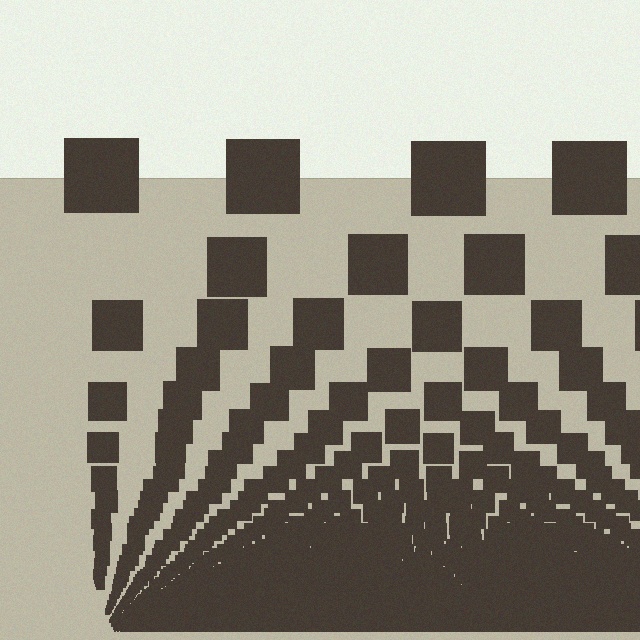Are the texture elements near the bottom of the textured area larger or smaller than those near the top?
Smaller. The gradient is inverted — elements near the bottom are smaller and denser.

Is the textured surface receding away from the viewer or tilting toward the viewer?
The surface appears to tilt toward the viewer. Texture elements get larger and sparser toward the top.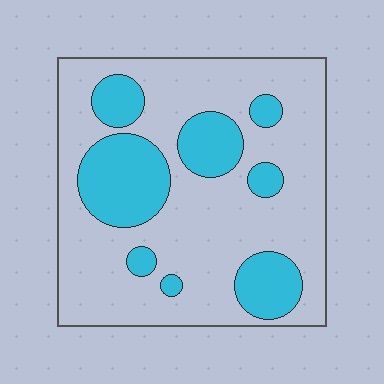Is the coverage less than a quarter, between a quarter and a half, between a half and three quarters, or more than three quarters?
Between a quarter and a half.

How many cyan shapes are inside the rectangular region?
8.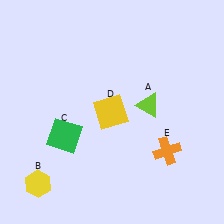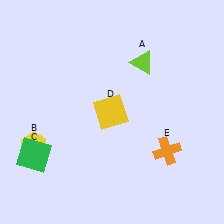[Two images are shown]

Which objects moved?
The objects that moved are: the lime triangle (A), the yellow hexagon (B), the green square (C).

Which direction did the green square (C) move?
The green square (C) moved left.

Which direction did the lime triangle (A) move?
The lime triangle (A) moved up.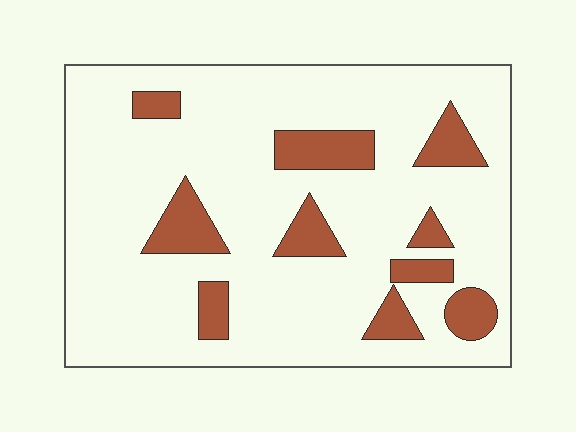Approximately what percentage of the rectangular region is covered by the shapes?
Approximately 15%.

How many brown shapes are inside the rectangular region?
10.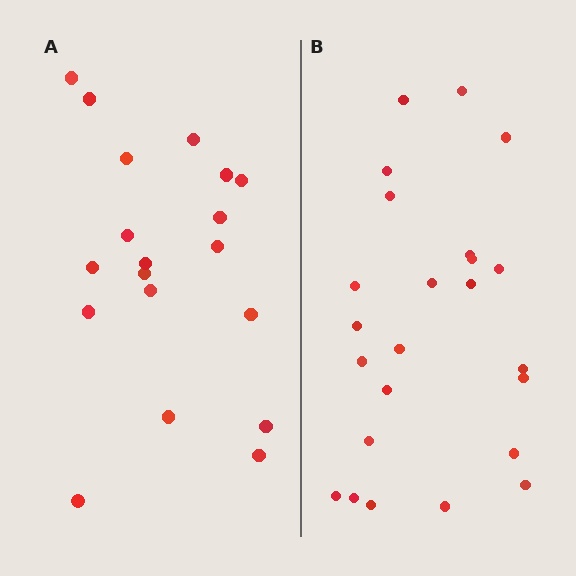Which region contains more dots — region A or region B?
Region B (the right region) has more dots.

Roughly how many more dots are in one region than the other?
Region B has about 5 more dots than region A.